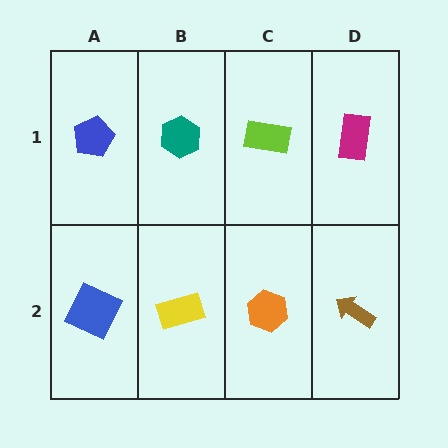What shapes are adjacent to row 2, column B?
A teal hexagon (row 1, column B), a blue square (row 2, column A), an orange hexagon (row 2, column C).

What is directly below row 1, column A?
A blue square.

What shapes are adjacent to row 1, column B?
A yellow rectangle (row 2, column B), a blue pentagon (row 1, column A), a lime rectangle (row 1, column C).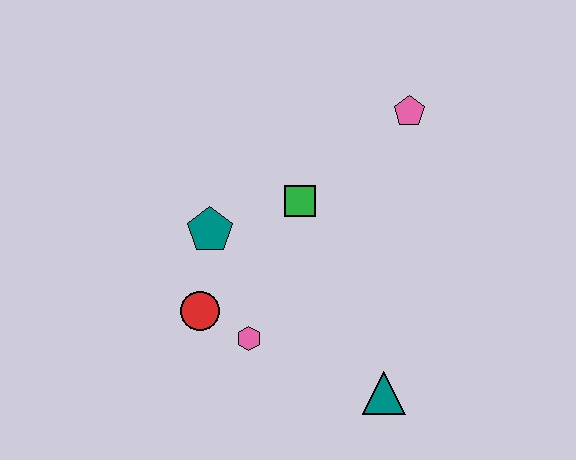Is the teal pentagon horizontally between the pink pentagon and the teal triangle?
No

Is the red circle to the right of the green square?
No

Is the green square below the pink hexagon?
No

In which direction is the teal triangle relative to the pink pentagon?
The teal triangle is below the pink pentagon.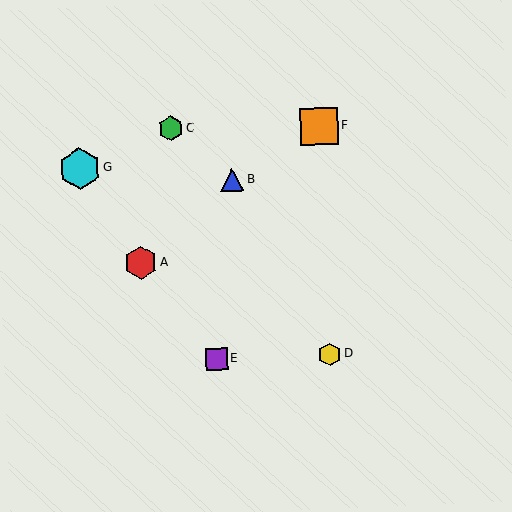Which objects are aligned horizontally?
Objects D, E are aligned horizontally.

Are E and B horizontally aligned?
No, E is at y≈359 and B is at y≈180.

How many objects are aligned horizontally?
2 objects (D, E) are aligned horizontally.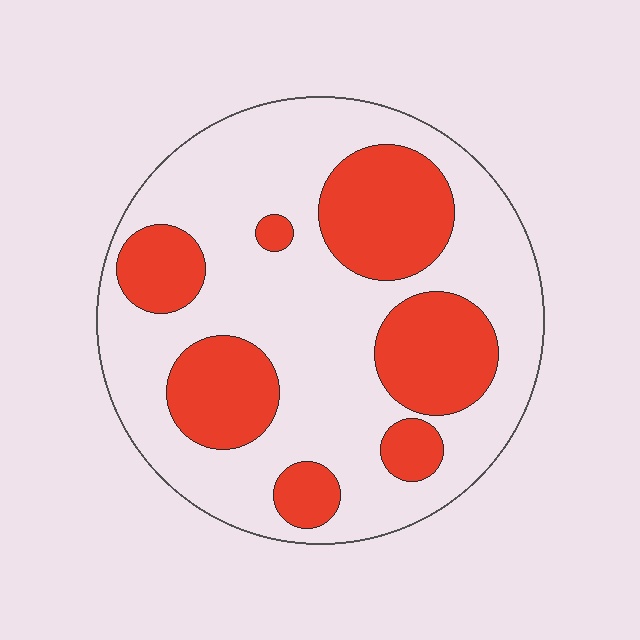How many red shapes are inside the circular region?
7.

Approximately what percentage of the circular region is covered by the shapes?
Approximately 35%.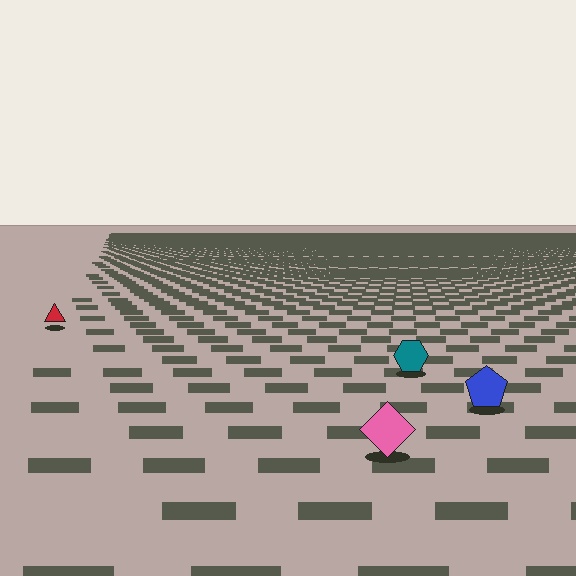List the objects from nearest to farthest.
From nearest to farthest: the pink diamond, the blue pentagon, the teal hexagon, the red triangle.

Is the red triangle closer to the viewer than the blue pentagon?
No. The blue pentagon is closer — you can tell from the texture gradient: the ground texture is coarser near it.